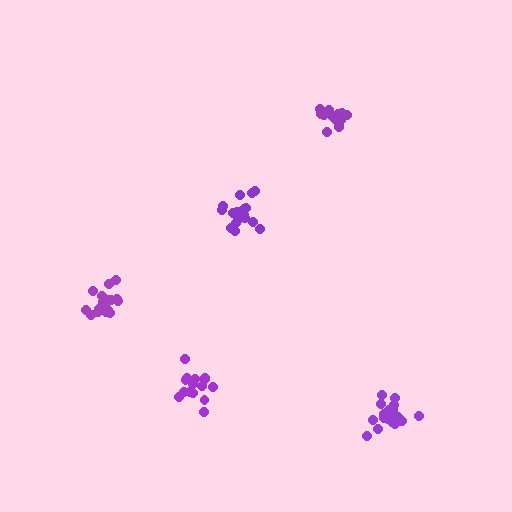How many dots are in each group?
Group 1: 15 dots, Group 2: 17 dots, Group 3: 20 dots, Group 4: 20 dots, Group 5: 18 dots (90 total).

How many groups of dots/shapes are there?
There are 5 groups.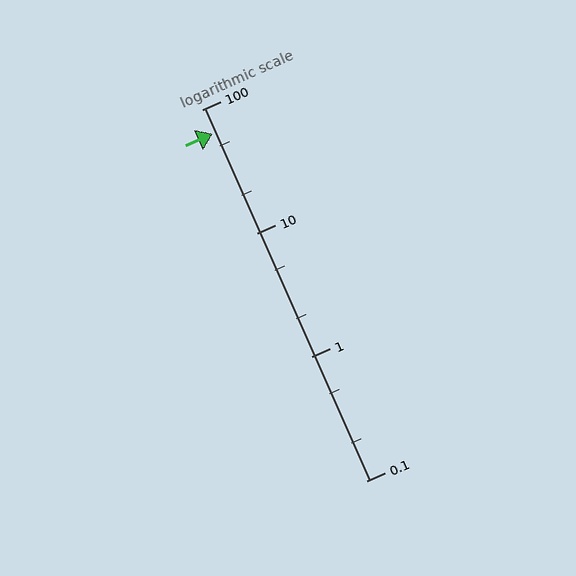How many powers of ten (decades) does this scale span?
The scale spans 3 decades, from 0.1 to 100.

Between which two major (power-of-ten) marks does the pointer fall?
The pointer is between 10 and 100.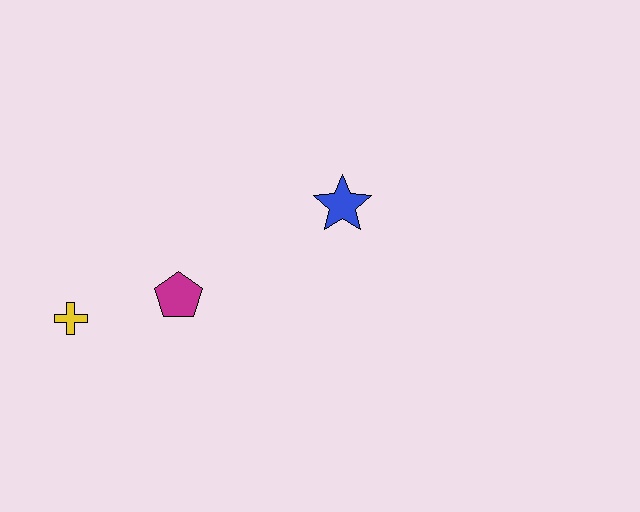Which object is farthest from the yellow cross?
The blue star is farthest from the yellow cross.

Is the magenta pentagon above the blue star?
No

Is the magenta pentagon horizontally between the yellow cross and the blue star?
Yes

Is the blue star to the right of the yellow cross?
Yes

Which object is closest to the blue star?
The magenta pentagon is closest to the blue star.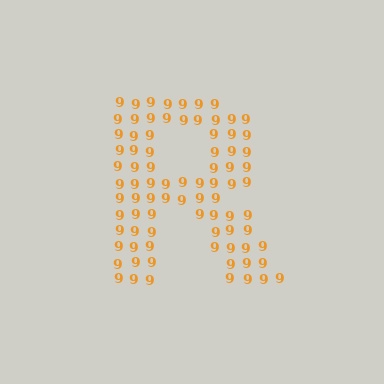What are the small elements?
The small elements are digit 9's.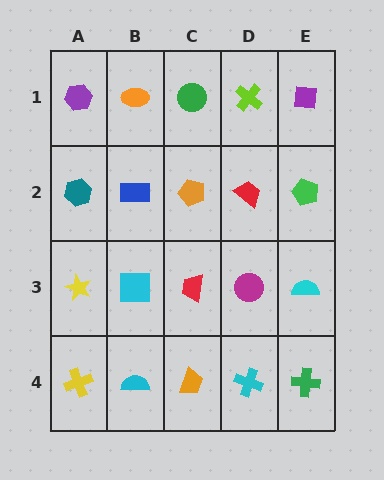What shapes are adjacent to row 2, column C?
A green circle (row 1, column C), a red trapezoid (row 3, column C), a blue rectangle (row 2, column B), a red trapezoid (row 2, column D).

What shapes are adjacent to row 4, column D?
A magenta circle (row 3, column D), an orange trapezoid (row 4, column C), a green cross (row 4, column E).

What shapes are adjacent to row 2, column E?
A purple square (row 1, column E), a cyan semicircle (row 3, column E), a red trapezoid (row 2, column D).